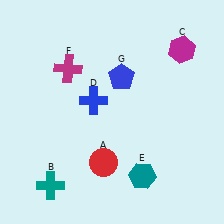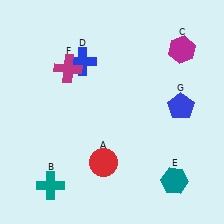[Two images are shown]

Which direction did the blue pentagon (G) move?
The blue pentagon (G) moved right.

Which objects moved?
The objects that moved are: the blue cross (D), the teal hexagon (E), the blue pentagon (G).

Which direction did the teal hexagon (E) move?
The teal hexagon (E) moved right.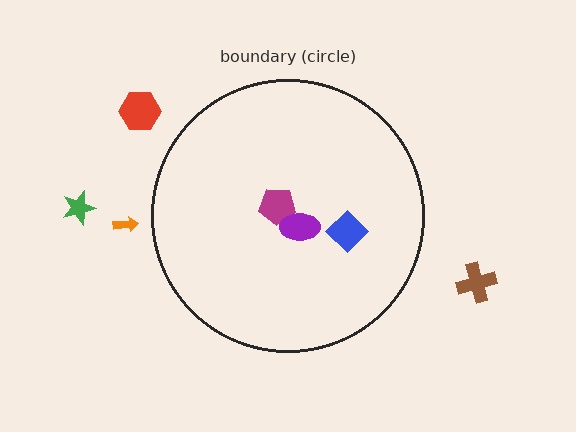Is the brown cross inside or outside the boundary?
Outside.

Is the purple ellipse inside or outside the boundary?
Inside.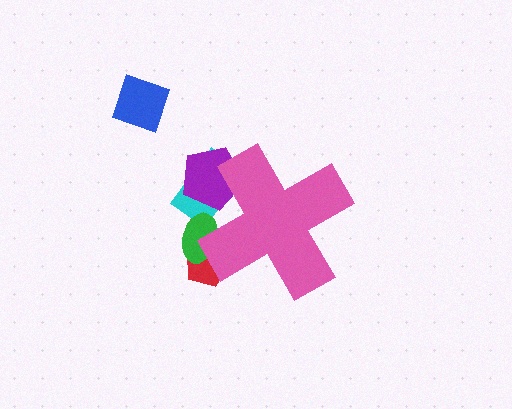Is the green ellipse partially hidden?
Yes, the green ellipse is partially hidden behind the pink cross.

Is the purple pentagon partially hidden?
Yes, the purple pentagon is partially hidden behind the pink cross.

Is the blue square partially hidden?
No, the blue square is fully visible.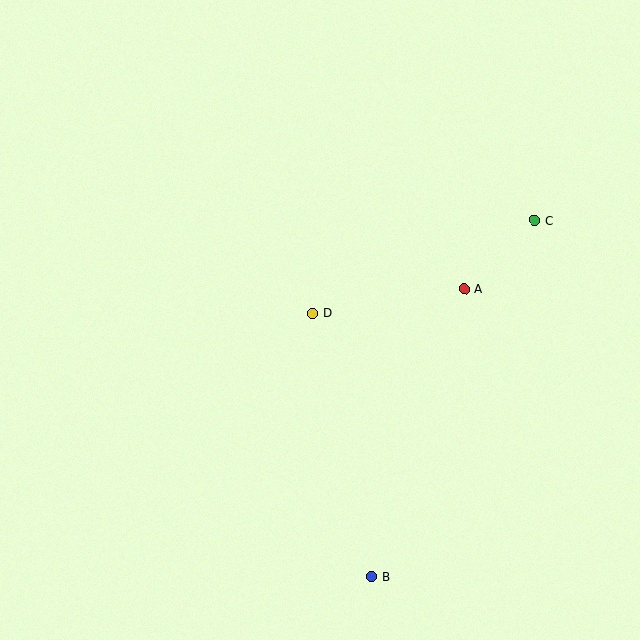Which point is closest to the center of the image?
Point D at (313, 313) is closest to the center.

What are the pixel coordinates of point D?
Point D is at (313, 313).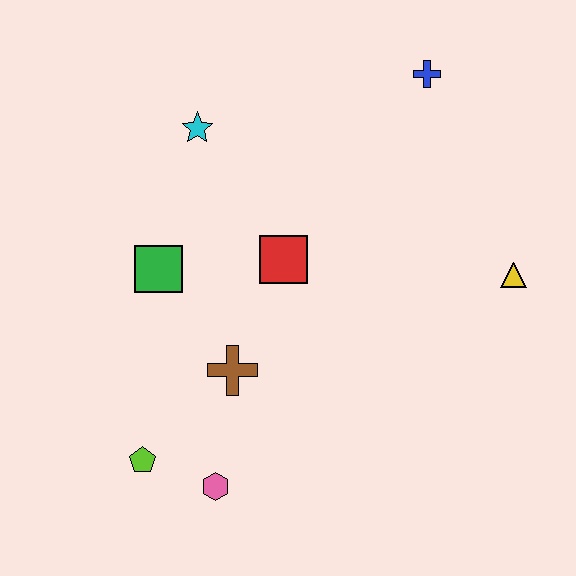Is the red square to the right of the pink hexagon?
Yes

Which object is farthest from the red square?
The lime pentagon is farthest from the red square.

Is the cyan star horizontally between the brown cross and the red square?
No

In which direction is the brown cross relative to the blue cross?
The brown cross is below the blue cross.